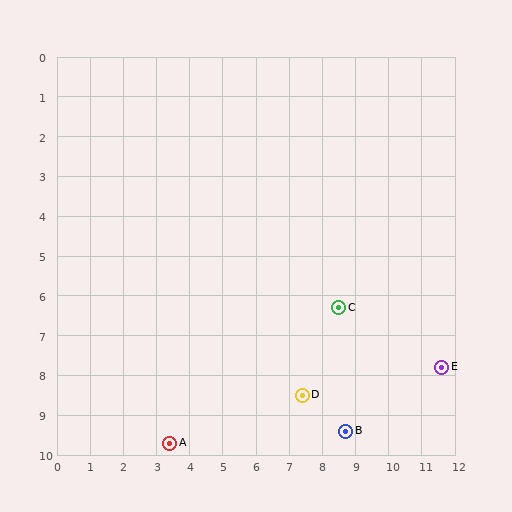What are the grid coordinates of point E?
Point E is at approximately (11.6, 7.8).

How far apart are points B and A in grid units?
Points B and A are about 5.3 grid units apart.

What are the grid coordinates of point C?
Point C is at approximately (8.5, 6.3).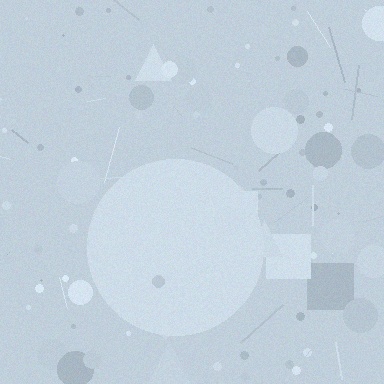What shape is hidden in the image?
A circle is hidden in the image.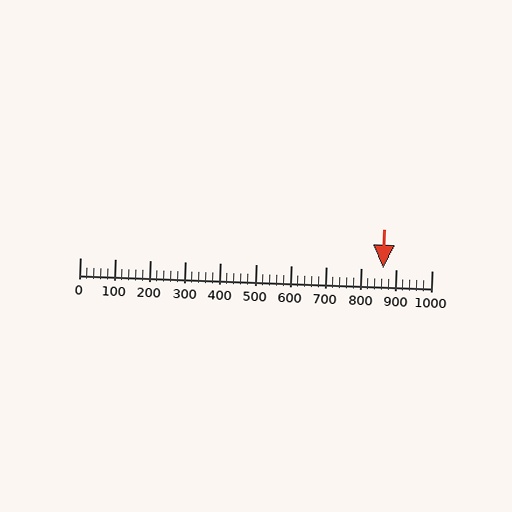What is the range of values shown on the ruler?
The ruler shows values from 0 to 1000.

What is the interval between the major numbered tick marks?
The major tick marks are spaced 100 units apart.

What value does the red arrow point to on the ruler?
The red arrow points to approximately 863.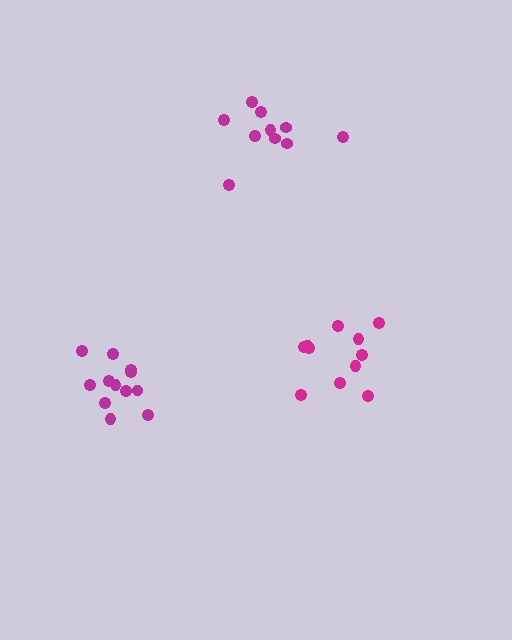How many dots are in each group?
Group 1: 12 dots, Group 2: 11 dots, Group 3: 10 dots (33 total).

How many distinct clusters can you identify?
There are 3 distinct clusters.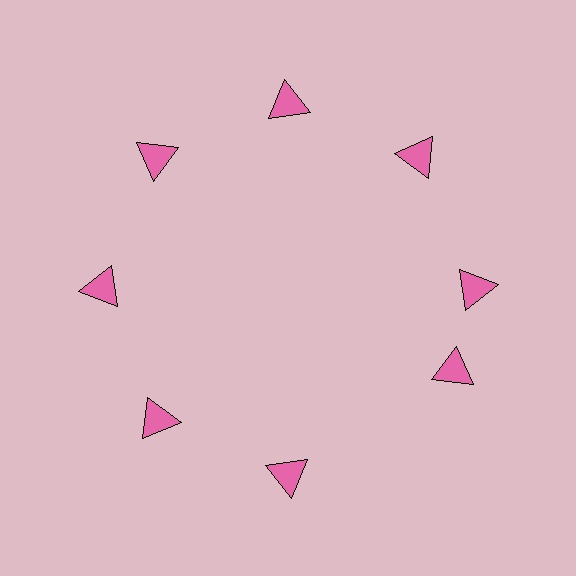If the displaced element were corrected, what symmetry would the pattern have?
It would have 8-fold rotational symmetry — the pattern would map onto itself every 45 degrees.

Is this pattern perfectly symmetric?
No. The 8 pink triangles are arranged in a ring, but one element near the 4 o'clock position is rotated out of alignment along the ring, breaking the 8-fold rotational symmetry.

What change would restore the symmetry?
The symmetry would be restored by rotating it back into even spacing with its neighbors so that all 8 triangles sit at equal angles and equal distance from the center.